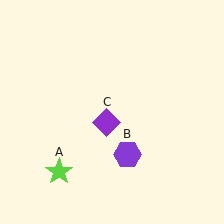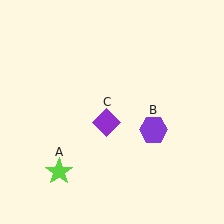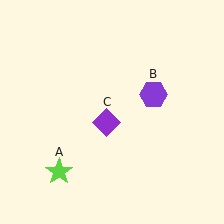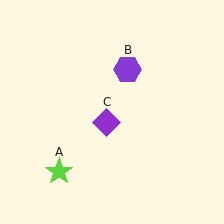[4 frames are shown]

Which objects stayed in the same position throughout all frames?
Lime star (object A) and purple diamond (object C) remained stationary.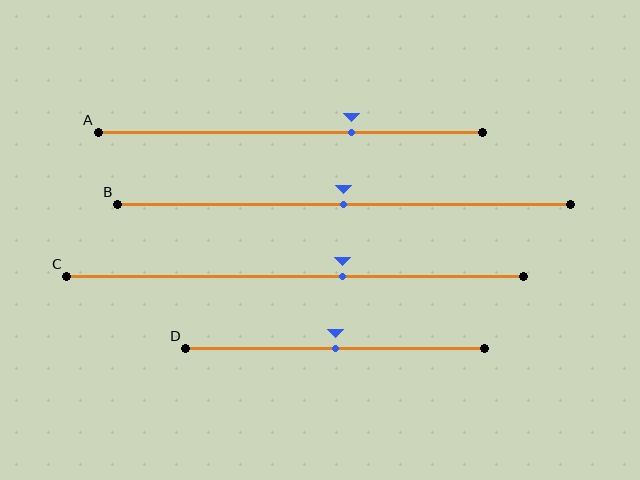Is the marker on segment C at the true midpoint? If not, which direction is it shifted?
No, the marker on segment C is shifted to the right by about 10% of the segment length.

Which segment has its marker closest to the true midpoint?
Segment B has its marker closest to the true midpoint.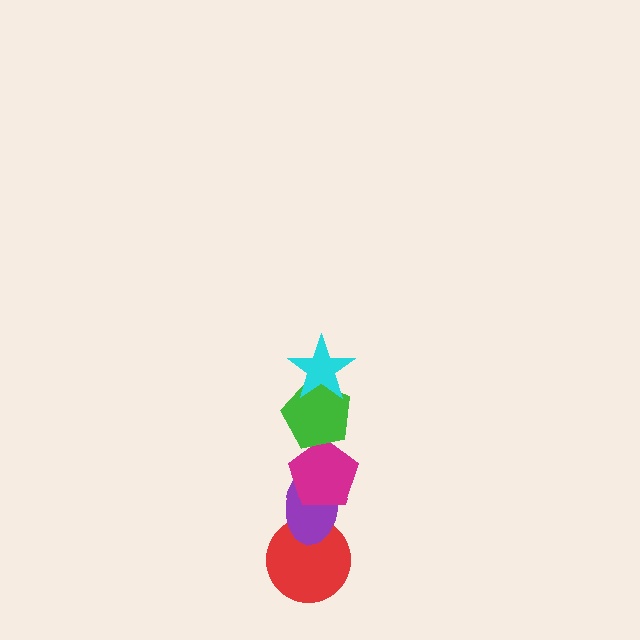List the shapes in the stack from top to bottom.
From top to bottom: the cyan star, the green pentagon, the magenta pentagon, the purple ellipse, the red circle.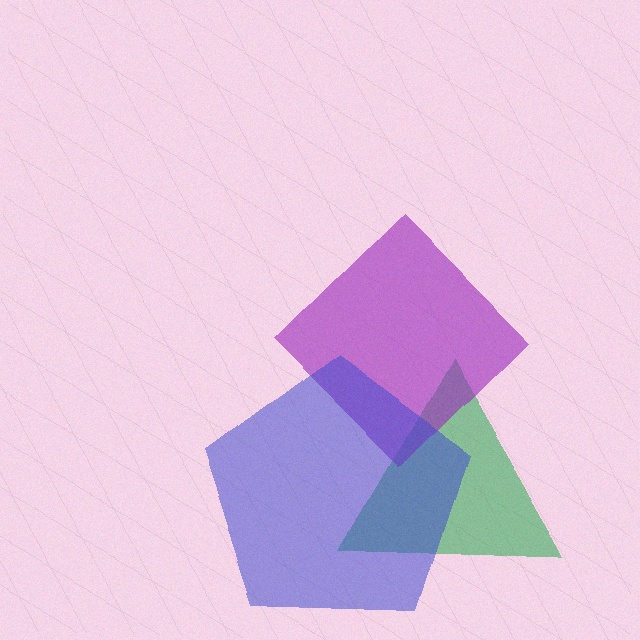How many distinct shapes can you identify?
There are 3 distinct shapes: a green triangle, a purple diamond, a blue pentagon.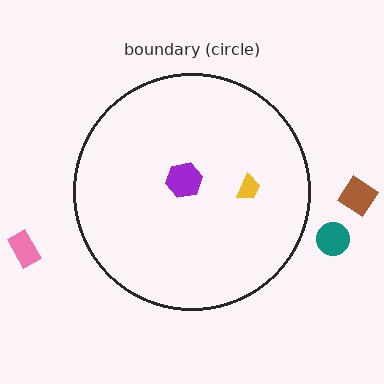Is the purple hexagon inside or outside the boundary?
Inside.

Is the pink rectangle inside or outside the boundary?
Outside.